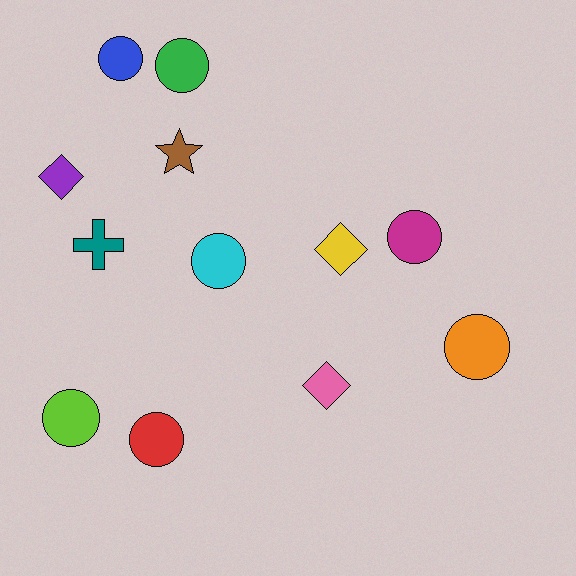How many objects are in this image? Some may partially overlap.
There are 12 objects.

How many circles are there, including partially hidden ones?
There are 7 circles.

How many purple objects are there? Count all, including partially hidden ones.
There is 1 purple object.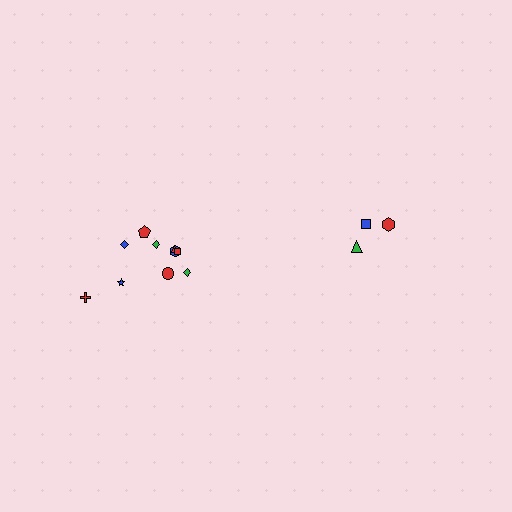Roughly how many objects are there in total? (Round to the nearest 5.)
Roughly 15 objects in total.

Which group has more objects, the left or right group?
The left group.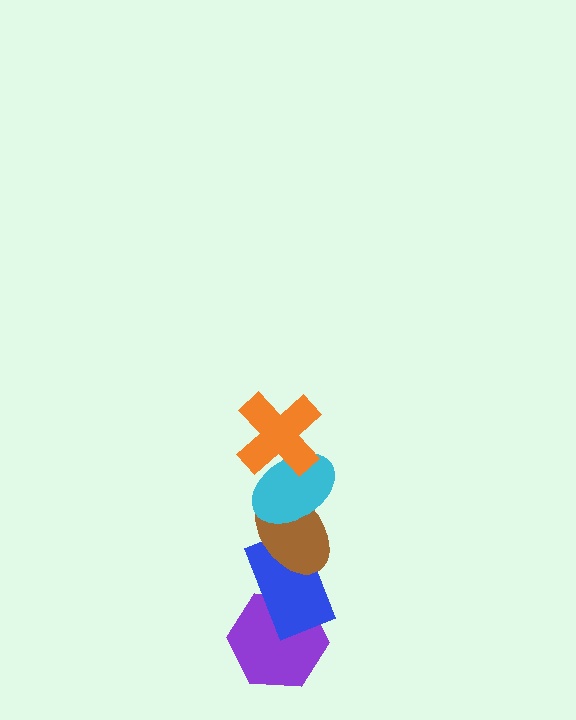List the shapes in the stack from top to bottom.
From top to bottom: the orange cross, the cyan ellipse, the brown ellipse, the blue rectangle, the purple hexagon.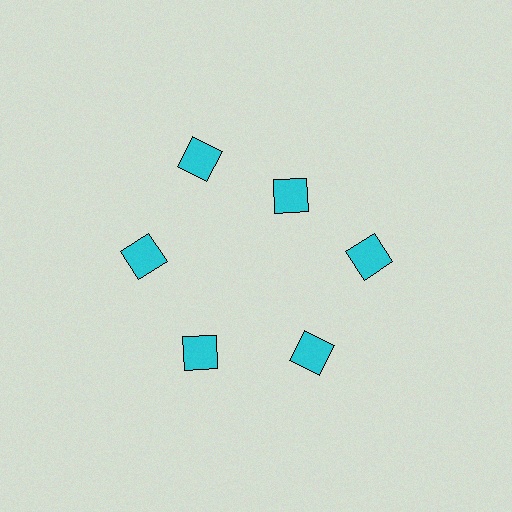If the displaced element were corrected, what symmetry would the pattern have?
It would have 6-fold rotational symmetry — the pattern would map onto itself every 60 degrees.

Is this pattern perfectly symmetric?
No. The 6 cyan diamonds are arranged in a ring, but one element near the 1 o'clock position is pulled inward toward the center, breaking the 6-fold rotational symmetry.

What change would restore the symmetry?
The symmetry would be restored by moving it outward, back onto the ring so that all 6 diamonds sit at equal angles and equal distance from the center.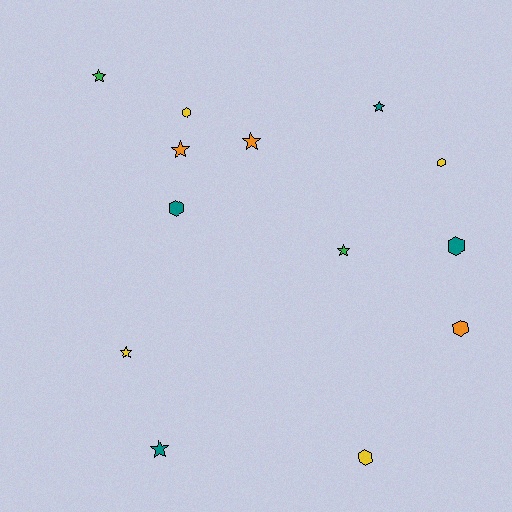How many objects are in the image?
There are 13 objects.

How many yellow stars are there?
There is 1 yellow star.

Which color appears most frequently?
Yellow, with 4 objects.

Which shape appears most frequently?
Star, with 7 objects.